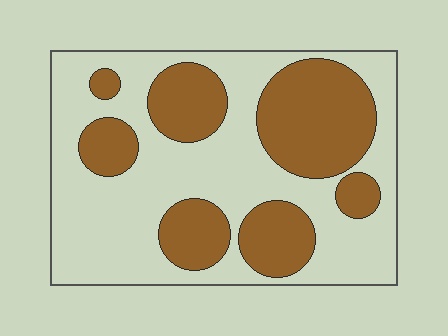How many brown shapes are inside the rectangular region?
7.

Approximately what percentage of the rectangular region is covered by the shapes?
Approximately 40%.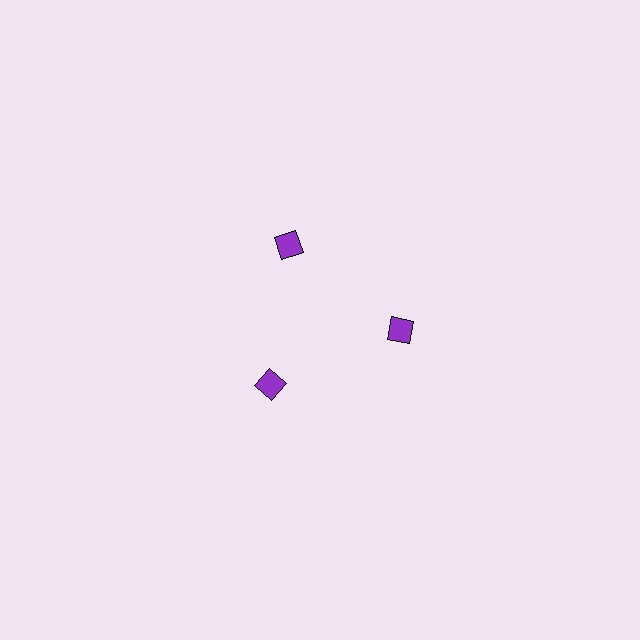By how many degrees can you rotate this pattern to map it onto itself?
The pattern maps onto itself every 120 degrees of rotation.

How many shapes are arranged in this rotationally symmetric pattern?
There are 3 shapes, arranged in 3 groups of 1.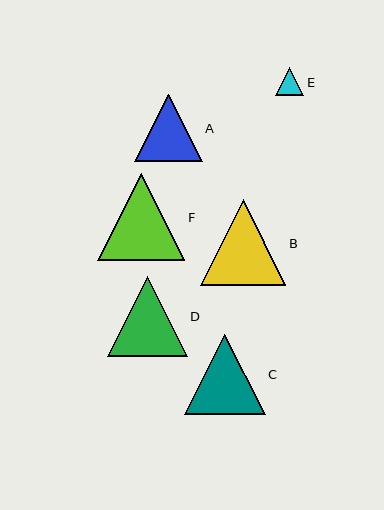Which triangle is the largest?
Triangle F is the largest with a size of approximately 87 pixels.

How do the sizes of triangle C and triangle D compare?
Triangle C and triangle D are approximately the same size.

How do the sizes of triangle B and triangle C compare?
Triangle B and triangle C are approximately the same size.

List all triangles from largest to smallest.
From largest to smallest: F, B, C, D, A, E.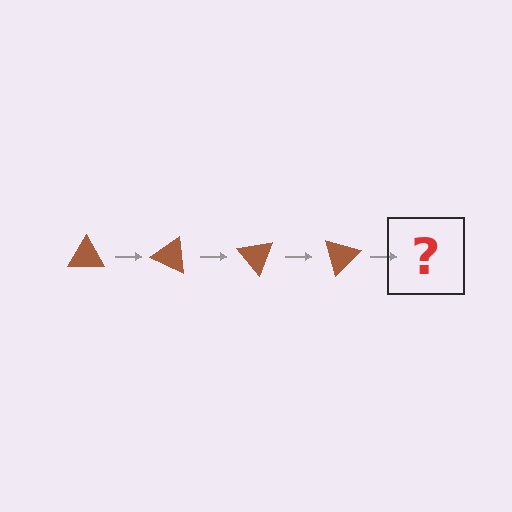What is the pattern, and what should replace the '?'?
The pattern is that the triangle rotates 25 degrees each step. The '?' should be a brown triangle rotated 100 degrees.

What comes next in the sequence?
The next element should be a brown triangle rotated 100 degrees.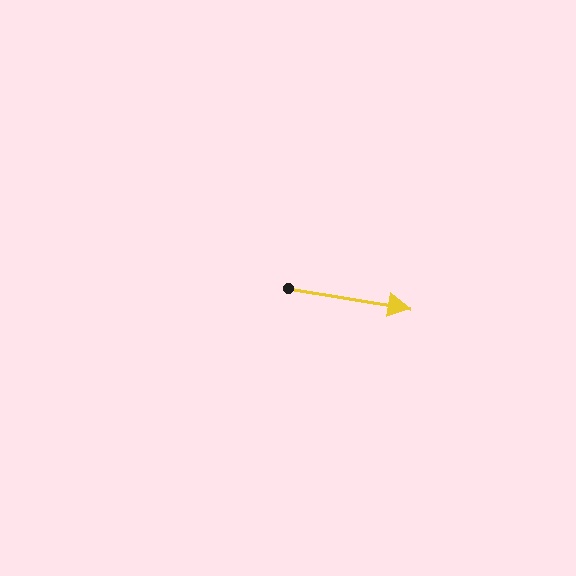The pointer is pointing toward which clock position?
Roughly 3 o'clock.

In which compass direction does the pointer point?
East.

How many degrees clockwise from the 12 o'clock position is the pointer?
Approximately 99 degrees.